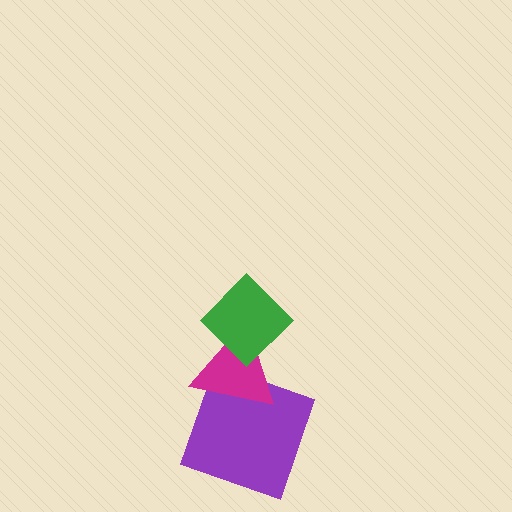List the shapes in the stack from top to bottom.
From top to bottom: the green diamond, the magenta triangle, the purple square.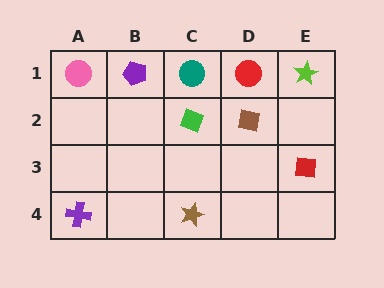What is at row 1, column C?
A teal circle.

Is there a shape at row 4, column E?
No, that cell is empty.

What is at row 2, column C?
A green diamond.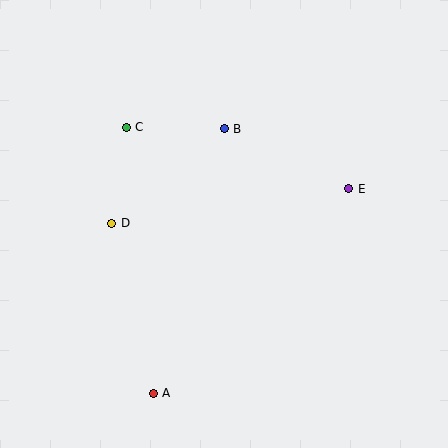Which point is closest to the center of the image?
Point B at (224, 129) is closest to the center.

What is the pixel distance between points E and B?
The distance between E and B is 138 pixels.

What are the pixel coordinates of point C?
Point C is at (126, 127).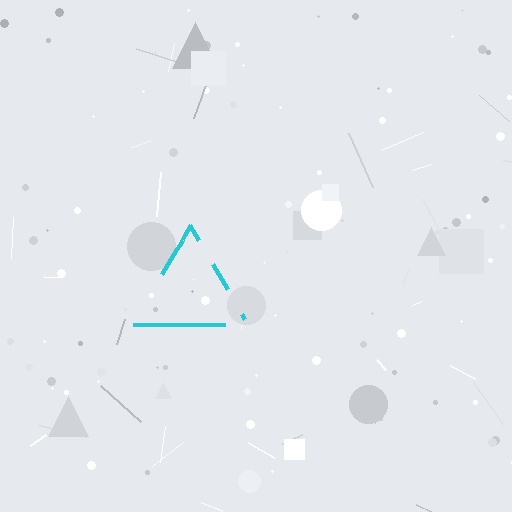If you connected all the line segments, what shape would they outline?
They would outline a triangle.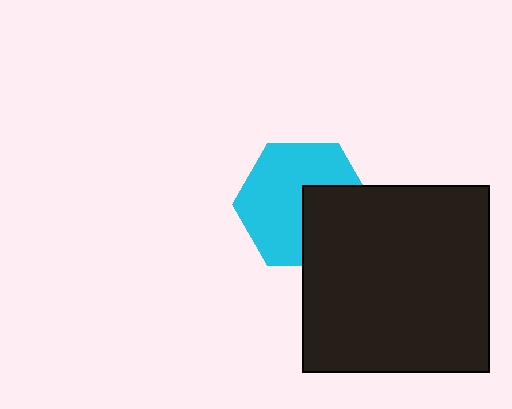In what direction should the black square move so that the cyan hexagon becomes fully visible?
The black square should move toward the lower-right. That is the shortest direction to clear the overlap and leave the cyan hexagon fully visible.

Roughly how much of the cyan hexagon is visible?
About half of it is visible (roughly 65%).